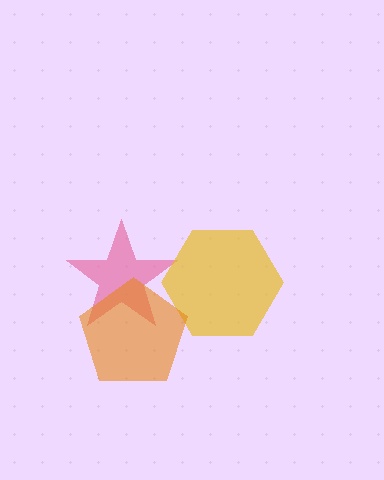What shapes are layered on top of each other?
The layered shapes are: a pink star, a yellow hexagon, an orange pentagon.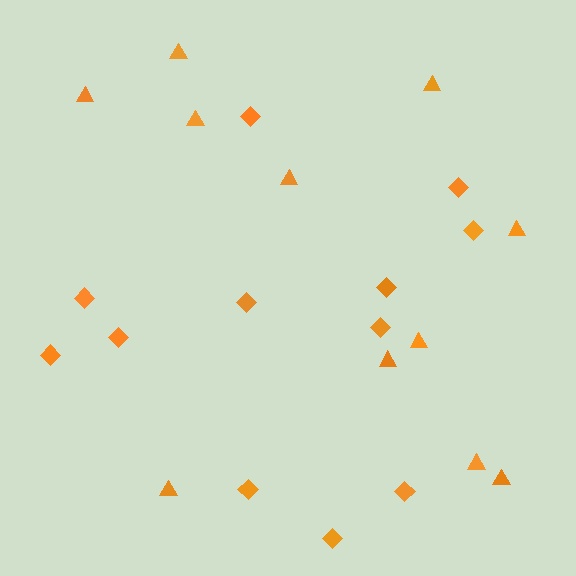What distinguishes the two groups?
There are 2 groups: one group of triangles (11) and one group of diamonds (12).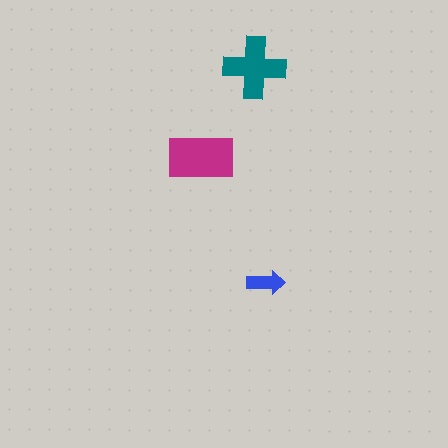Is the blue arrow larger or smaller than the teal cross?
Smaller.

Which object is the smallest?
The blue arrow.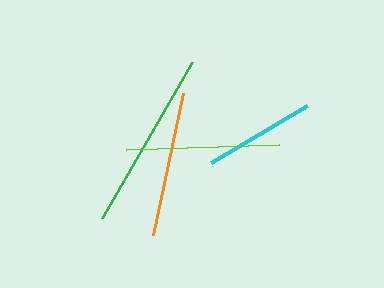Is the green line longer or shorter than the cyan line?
The green line is longer than the cyan line.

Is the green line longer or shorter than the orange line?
The green line is longer than the orange line.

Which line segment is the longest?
The green line is the longest at approximately 180 pixels.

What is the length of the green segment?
The green segment is approximately 180 pixels long.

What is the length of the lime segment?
The lime segment is approximately 153 pixels long.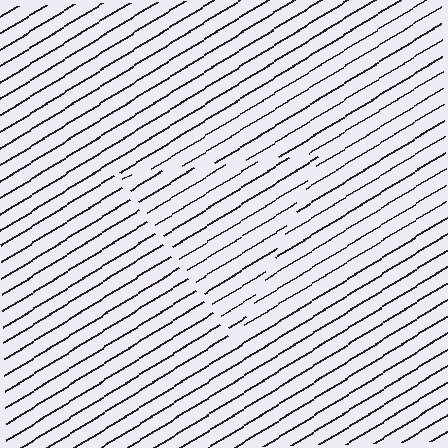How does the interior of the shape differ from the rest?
The interior of the shape contains the same grating, shifted by half a period — the contour is defined by the phase discontinuity where line-ends from the inner and outer gratings abut.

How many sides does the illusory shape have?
3 sides — the line-ends trace a triangle.